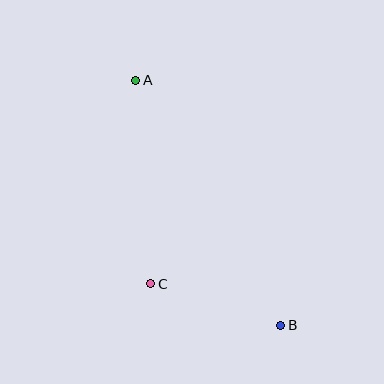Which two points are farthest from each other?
Points A and B are farthest from each other.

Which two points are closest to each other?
Points B and C are closest to each other.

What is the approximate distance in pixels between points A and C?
The distance between A and C is approximately 204 pixels.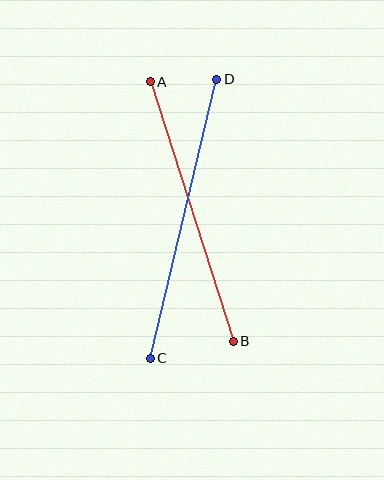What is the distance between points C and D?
The distance is approximately 287 pixels.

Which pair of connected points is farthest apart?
Points C and D are farthest apart.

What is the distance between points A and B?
The distance is approximately 273 pixels.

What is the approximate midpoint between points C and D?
The midpoint is at approximately (183, 219) pixels.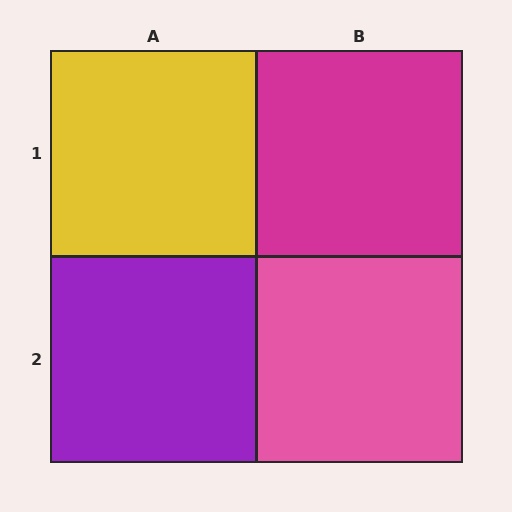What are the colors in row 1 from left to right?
Yellow, magenta.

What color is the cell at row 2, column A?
Purple.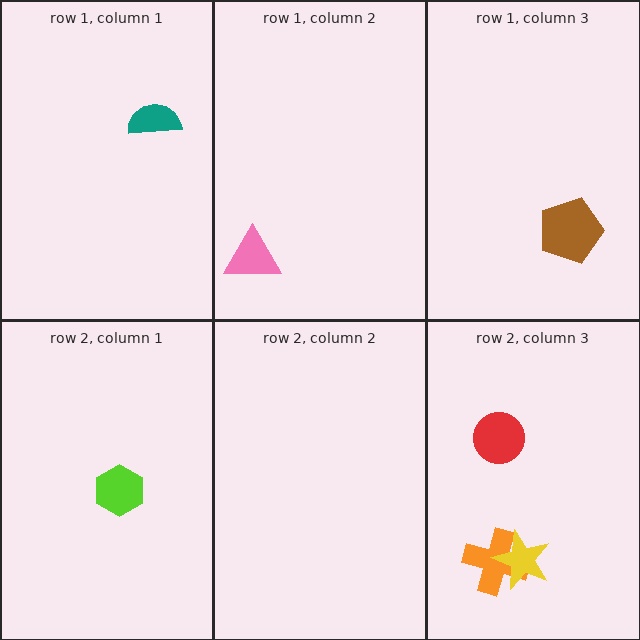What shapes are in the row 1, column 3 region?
The brown pentagon.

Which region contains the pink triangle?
The row 1, column 2 region.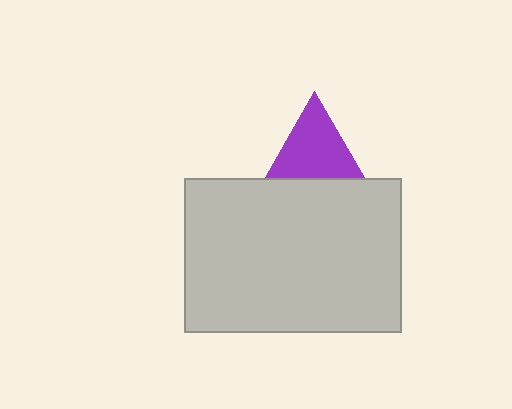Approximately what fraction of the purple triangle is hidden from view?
Roughly 36% of the purple triangle is hidden behind the light gray rectangle.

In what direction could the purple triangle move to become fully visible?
The purple triangle could move up. That would shift it out from behind the light gray rectangle entirely.